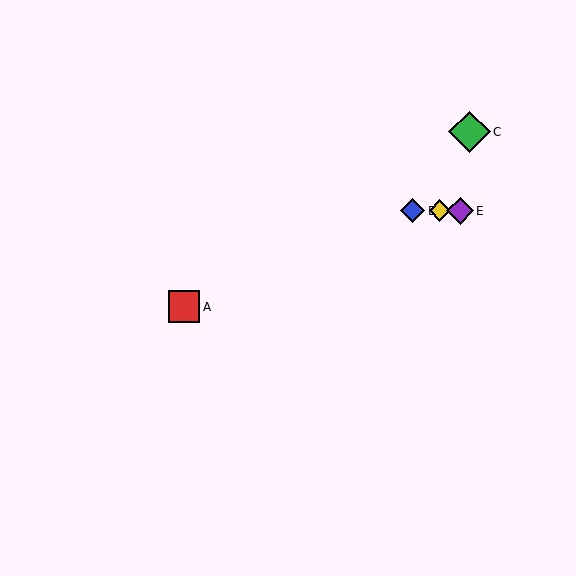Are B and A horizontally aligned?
No, B is at y≈211 and A is at y≈307.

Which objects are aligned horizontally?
Objects B, D, E are aligned horizontally.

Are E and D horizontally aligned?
Yes, both are at y≈211.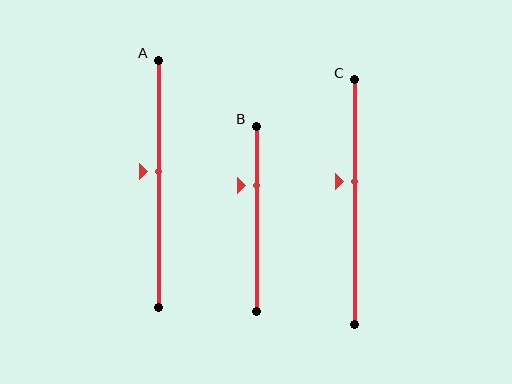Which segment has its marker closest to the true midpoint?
Segment A has its marker closest to the true midpoint.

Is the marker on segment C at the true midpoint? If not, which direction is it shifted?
No, the marker on segment C is shifted upward by about 8% of the segment length.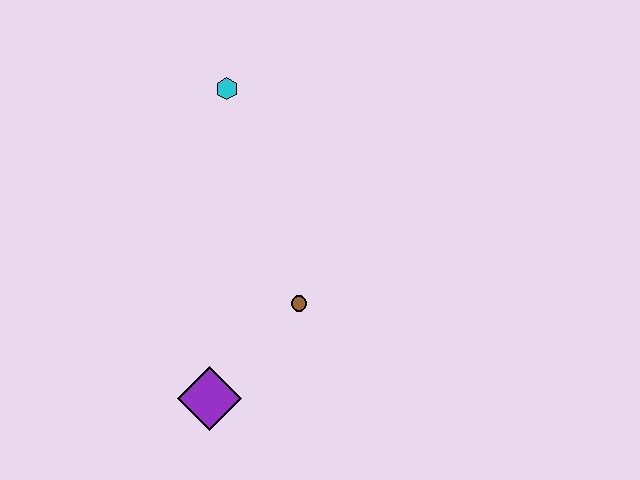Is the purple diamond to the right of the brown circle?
No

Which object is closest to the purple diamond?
The brown circle is closest to the purple diamond.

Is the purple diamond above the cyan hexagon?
No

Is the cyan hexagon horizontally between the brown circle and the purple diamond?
Yes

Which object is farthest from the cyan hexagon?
The purple diamond is farthest from the cyan hexagon.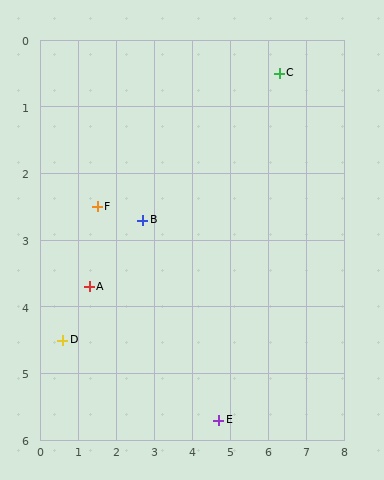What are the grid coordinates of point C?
Point C is at approximately (6.3, 0.5).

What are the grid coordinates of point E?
Point E is at approximately (4.7, 5.7).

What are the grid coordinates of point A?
Point A is at approximately (1.3, 3.7).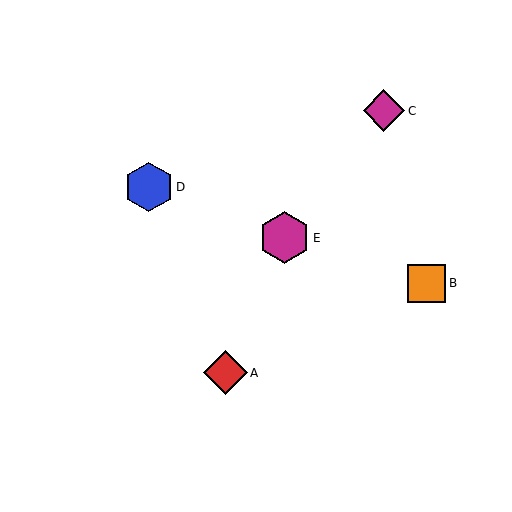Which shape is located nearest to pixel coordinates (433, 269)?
The orange square (labeled B) at (426, 283) is nearest to that location.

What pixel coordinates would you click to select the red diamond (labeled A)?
Click at (225, 373) to select the red diamond A.